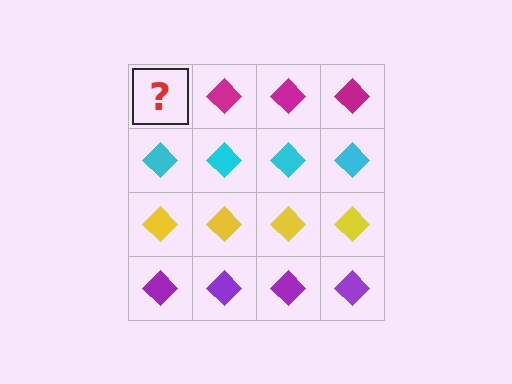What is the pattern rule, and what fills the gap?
The rule is that each row has a consistent color. The gap should be filled with a magenta diamond.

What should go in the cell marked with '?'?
The missing cell should contain a magenta diamond.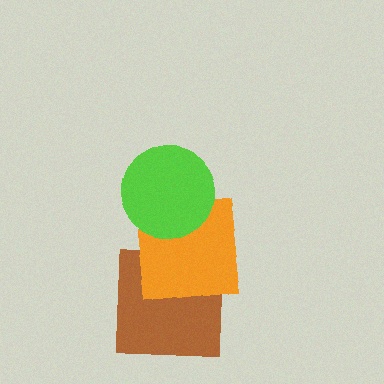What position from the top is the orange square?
The orange square is 2nd from the top.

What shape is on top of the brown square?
The orange square is on top of the brown square.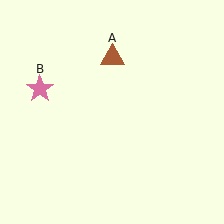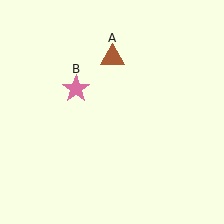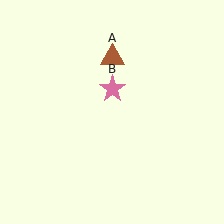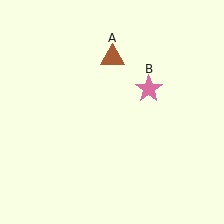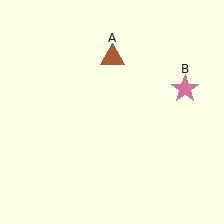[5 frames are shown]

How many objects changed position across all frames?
1 object changed position: pink star (object B).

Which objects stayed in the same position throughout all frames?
Brown triangle (object A) remained stationary.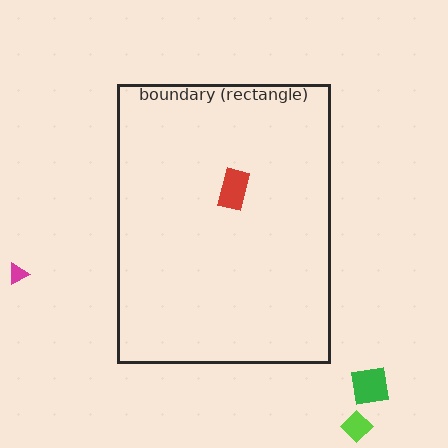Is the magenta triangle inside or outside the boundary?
Outside.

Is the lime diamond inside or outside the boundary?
Outside.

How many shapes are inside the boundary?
1 inside, 3 outside.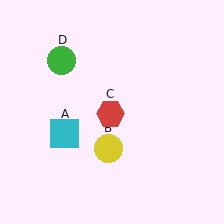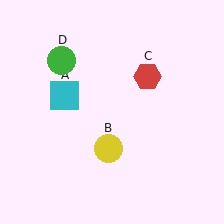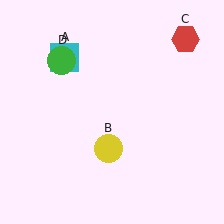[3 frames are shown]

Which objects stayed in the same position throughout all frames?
Yellow circle (object B) and green circle (object D) remained stationary.